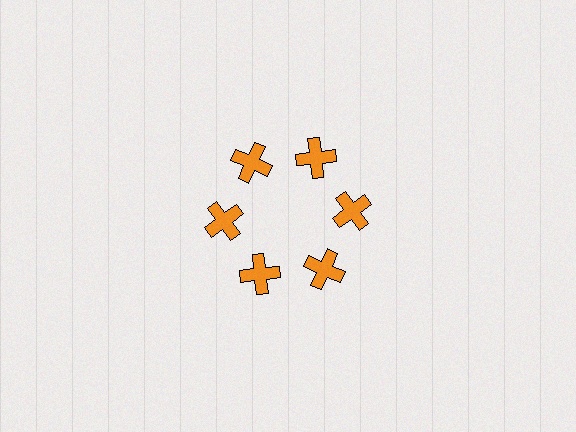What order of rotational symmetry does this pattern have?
This pattern has 6-fold rotational symmetry.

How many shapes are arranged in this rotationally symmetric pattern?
There are 6 shapes, arranged in 6 groups of 1.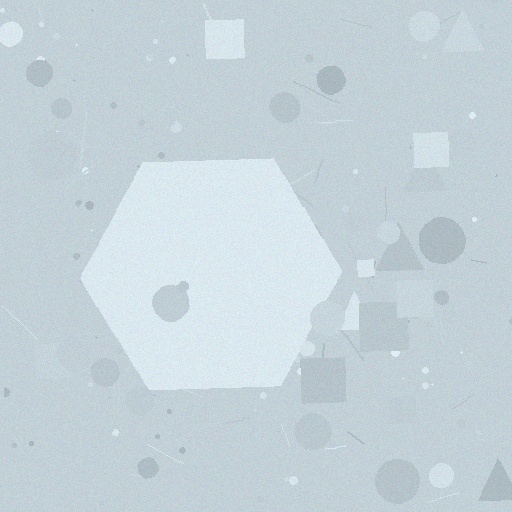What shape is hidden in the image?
A hexagon is hidden in the image.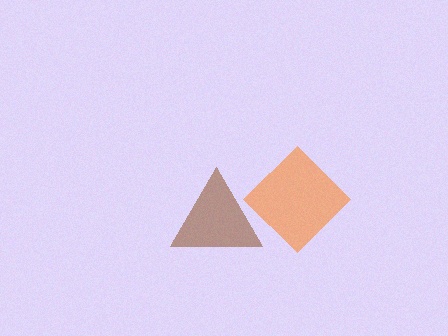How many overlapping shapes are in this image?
There are 2 overlapping shapes in the image.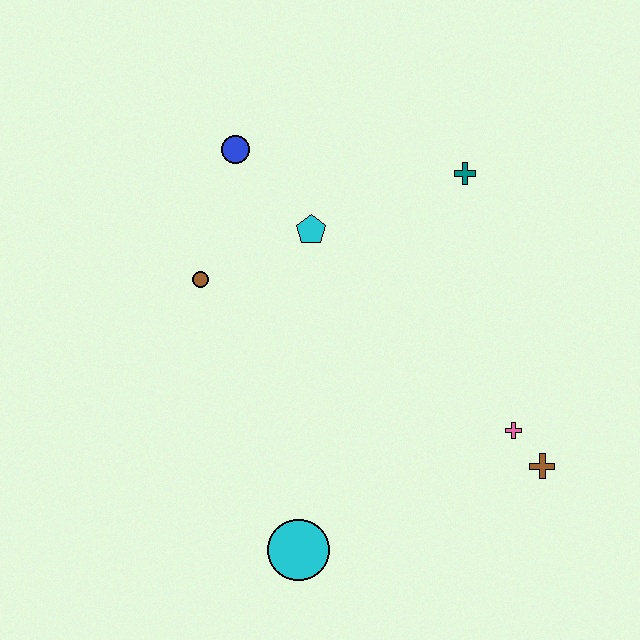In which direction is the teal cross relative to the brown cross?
The teal cross is above the brown cross.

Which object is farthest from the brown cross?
The blue circle is farthest from the brown cross.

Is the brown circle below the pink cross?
No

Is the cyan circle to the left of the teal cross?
Yes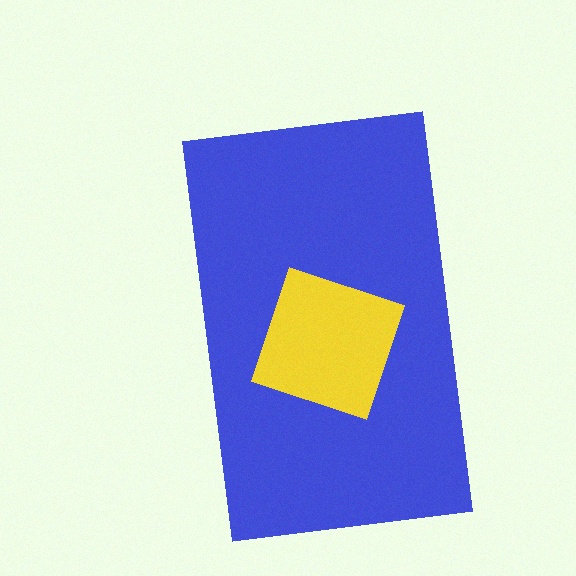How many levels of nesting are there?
2.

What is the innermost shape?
The yellow square.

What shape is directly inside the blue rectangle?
The yellow square.